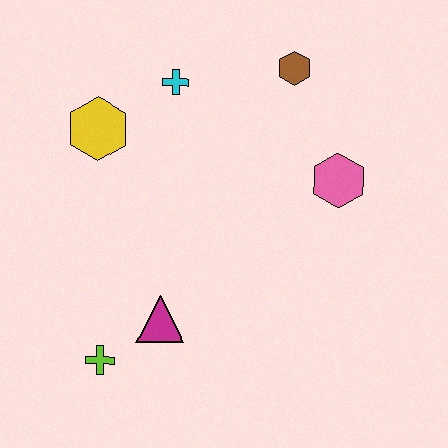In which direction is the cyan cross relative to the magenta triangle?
The cyan cross is above the magenta triangle.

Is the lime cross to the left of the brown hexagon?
Yes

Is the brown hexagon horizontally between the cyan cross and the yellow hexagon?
No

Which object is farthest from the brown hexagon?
The lime cross is farthest from the brown hexagon.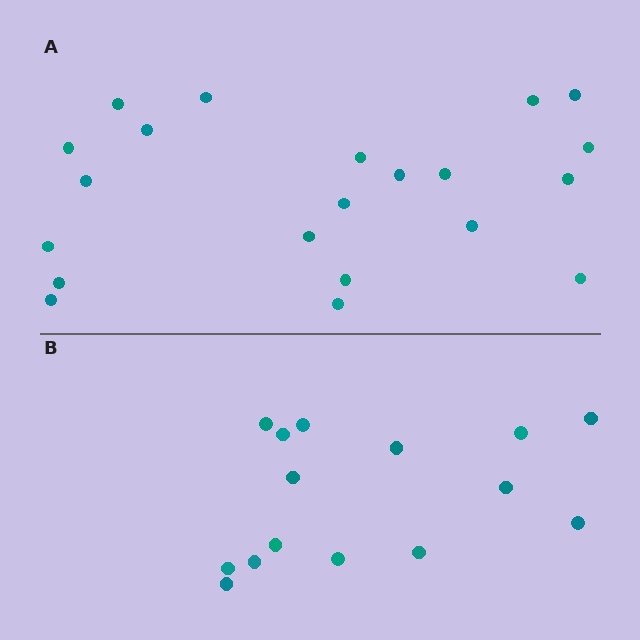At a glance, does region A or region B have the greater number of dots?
Region A (the top region) has more dots.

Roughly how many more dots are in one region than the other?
Region A has about 6 more dots than region B.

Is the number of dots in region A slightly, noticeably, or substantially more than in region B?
Region A has noticeably more, but not dramatically so. The ratio is roughly 1.4 to 1.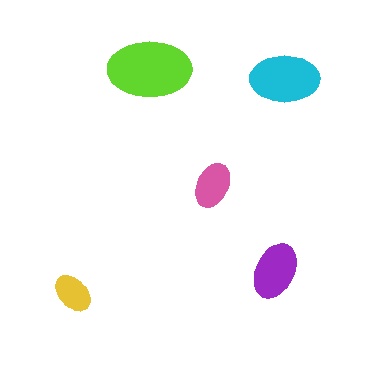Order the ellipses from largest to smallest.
the lime one, the cyan one, the purple one, the pink one, the yellow one.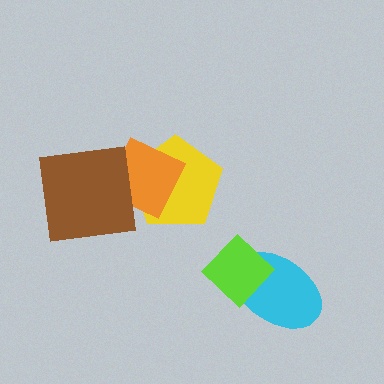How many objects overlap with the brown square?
1 object overlaps with the brown square.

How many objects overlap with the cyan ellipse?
1 object overlaps with the cyan ellipse.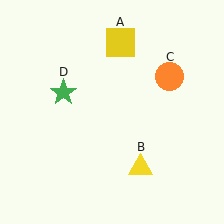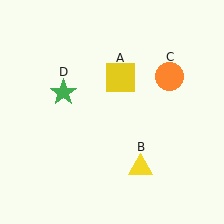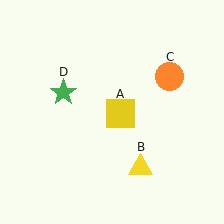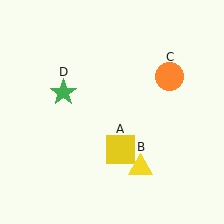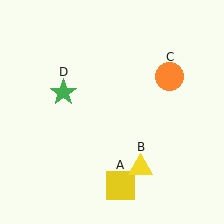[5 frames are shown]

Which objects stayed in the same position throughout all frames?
Yellow triangle (object B) and orange circle (object C) and green star (object D) remained stationary.